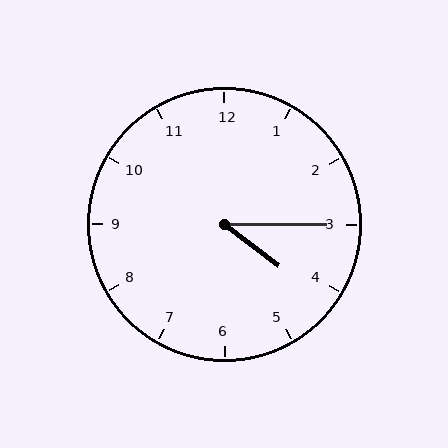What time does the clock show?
4:15.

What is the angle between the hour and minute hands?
Approximately 38 degrees.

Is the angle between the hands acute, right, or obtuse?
It is acute.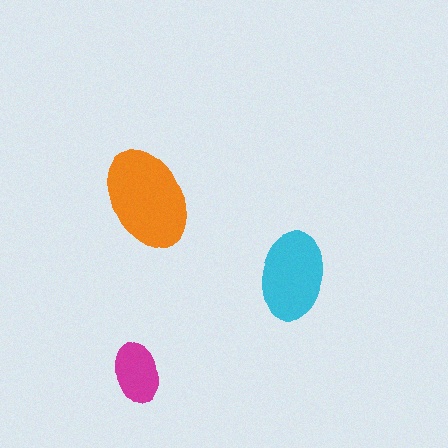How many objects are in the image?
There are 3 objects in the image.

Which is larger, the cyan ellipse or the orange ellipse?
The orange one.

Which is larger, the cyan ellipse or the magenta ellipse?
The cyan one.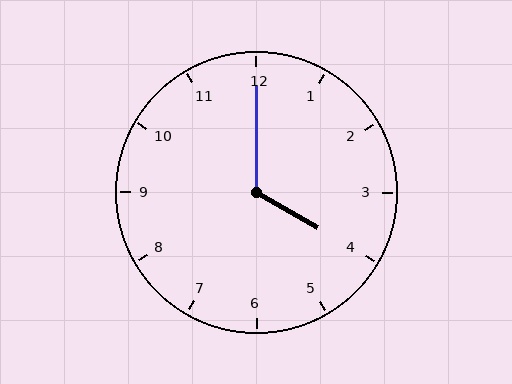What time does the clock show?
4:00.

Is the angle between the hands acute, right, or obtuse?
It is obtuse.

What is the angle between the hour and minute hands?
Approximately 120 degrees.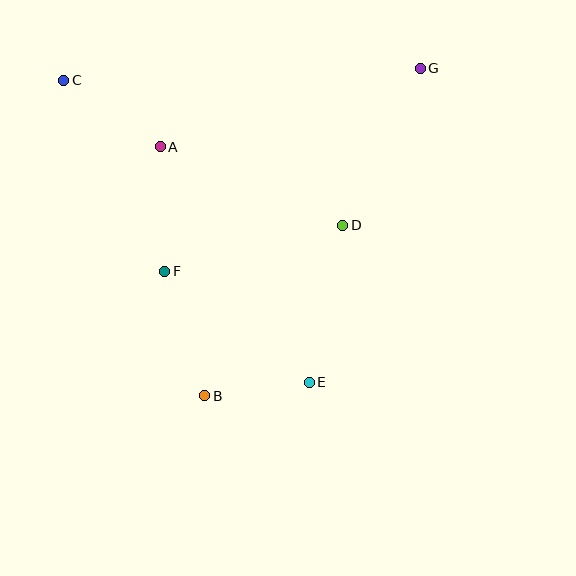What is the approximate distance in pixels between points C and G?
The distance between C and G is approximately 357 pixels.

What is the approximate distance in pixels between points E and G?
The distance between E and G is approximately 333 pixels.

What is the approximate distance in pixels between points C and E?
The distance between C and E is approximately 389 pixels.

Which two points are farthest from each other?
Points B and G are farthest from each other.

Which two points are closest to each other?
Points B and E are closest to each other.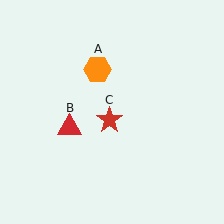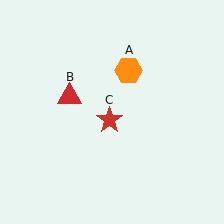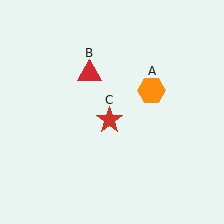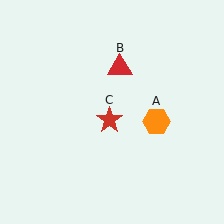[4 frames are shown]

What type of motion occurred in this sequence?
The orange hexagon (object A), red triangle (object B) rotated clockwise around the center of the scene.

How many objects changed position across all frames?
2 objects changed position: orange hexagon (object A), red triangle (object B).